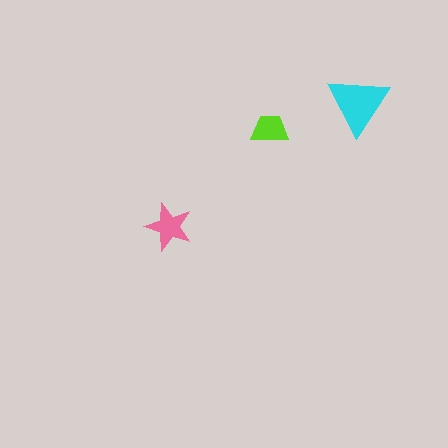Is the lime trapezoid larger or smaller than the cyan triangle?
Smaller.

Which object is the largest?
The cyan triangle.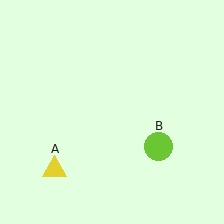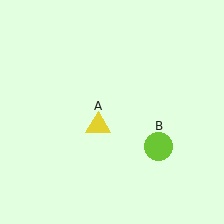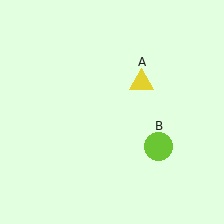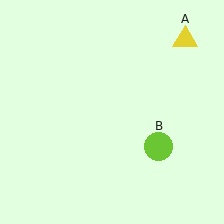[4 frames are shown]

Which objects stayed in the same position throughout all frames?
Lime circle (object B) remained stationary.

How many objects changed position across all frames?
1 object changed position: yellow triangle (object A).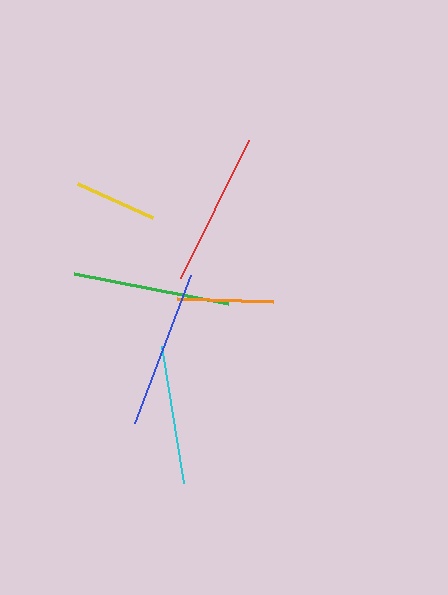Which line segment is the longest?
The blue line is the longest at approximately 158 pixels.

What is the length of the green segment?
The green segment is approximately 157 pixels long.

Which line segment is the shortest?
The yellow line is the shortest at approximately 82 pixels.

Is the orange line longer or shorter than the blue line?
The blue line is longer than the orange line.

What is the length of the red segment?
The red segment is approximately 154 pixels long.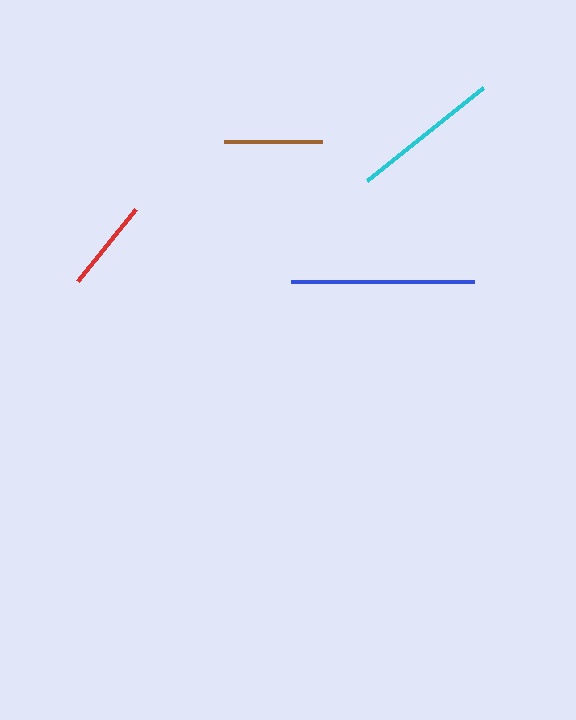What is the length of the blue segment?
The blue segment is approximately 183 pixels long.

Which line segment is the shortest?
The red line is the shortest at approximately 92 pixels.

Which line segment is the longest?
The blue line is the longest at approximately 183 pixels.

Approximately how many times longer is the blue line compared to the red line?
The blue line is approximately 2.0 times the length of the red line.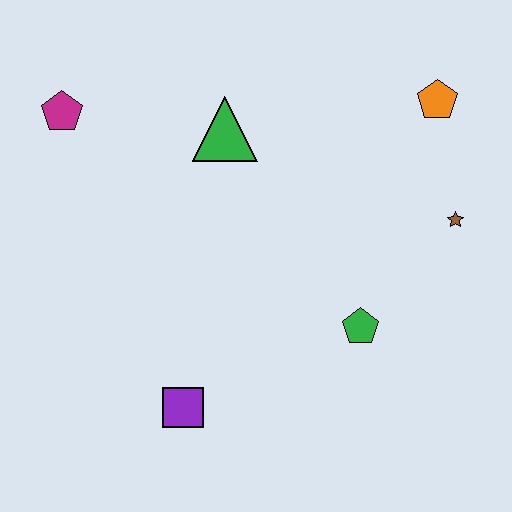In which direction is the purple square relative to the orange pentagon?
The purple square is below the orange pentagon.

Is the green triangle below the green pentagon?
No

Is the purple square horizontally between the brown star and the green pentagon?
No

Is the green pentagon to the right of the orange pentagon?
No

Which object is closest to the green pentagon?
The brown star is closest to the green pentagon.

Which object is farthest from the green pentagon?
The magenta pentagon is farthest from the green pentagon.